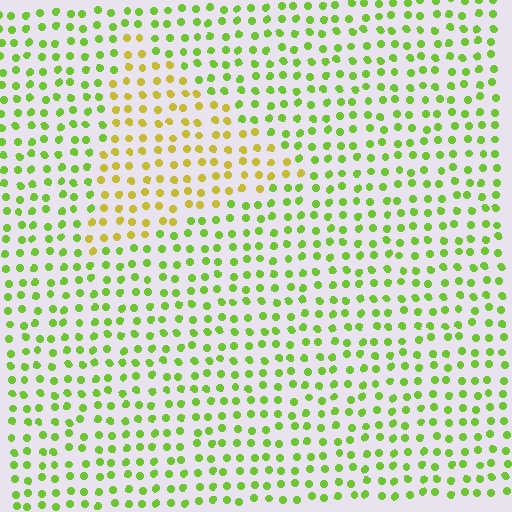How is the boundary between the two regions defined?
The boundary is defined purely by a slight shift in hue (about 41 degrees). Spacing, size, and orientation are identical on both sides.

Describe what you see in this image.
The image is filled with small lime elements in a uniform arrangement. A triangle-shaped region is visible where the elements are tinted to a slightly different hue, forming a subtle color boundary.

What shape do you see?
I see a triangle.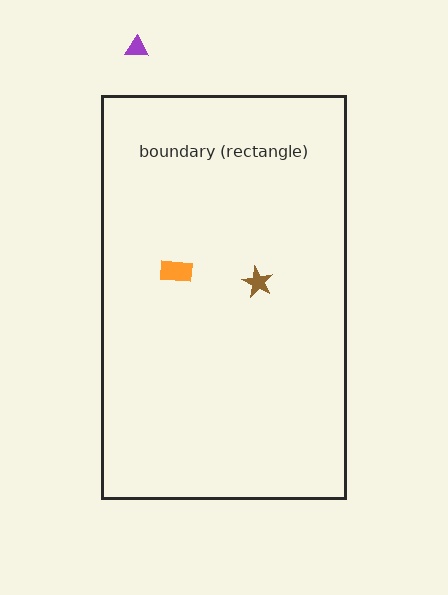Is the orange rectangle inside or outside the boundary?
Inside.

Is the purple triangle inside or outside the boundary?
Outside.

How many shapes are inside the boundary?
2 inside, 1 outside.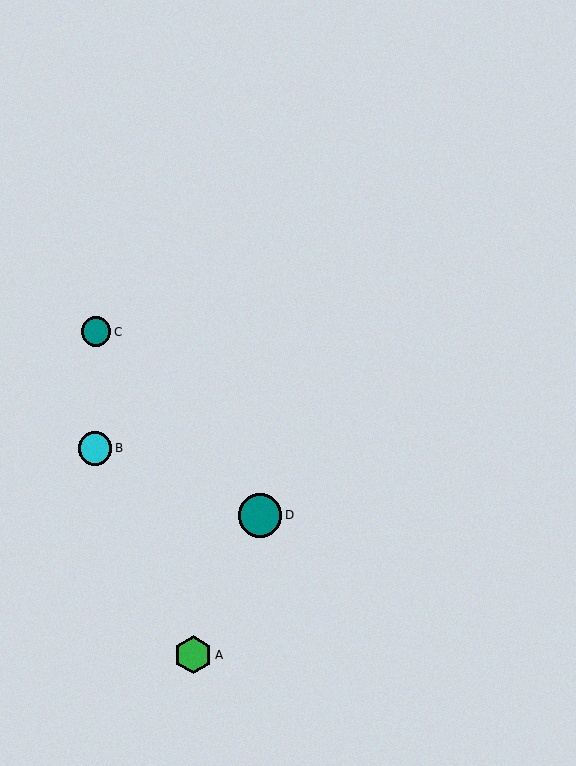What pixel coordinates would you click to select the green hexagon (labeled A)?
Click at (193, 655) to select the green hexagon A.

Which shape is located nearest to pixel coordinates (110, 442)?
The cyan circle (labeled B) at (95, 448) is nearest to that location.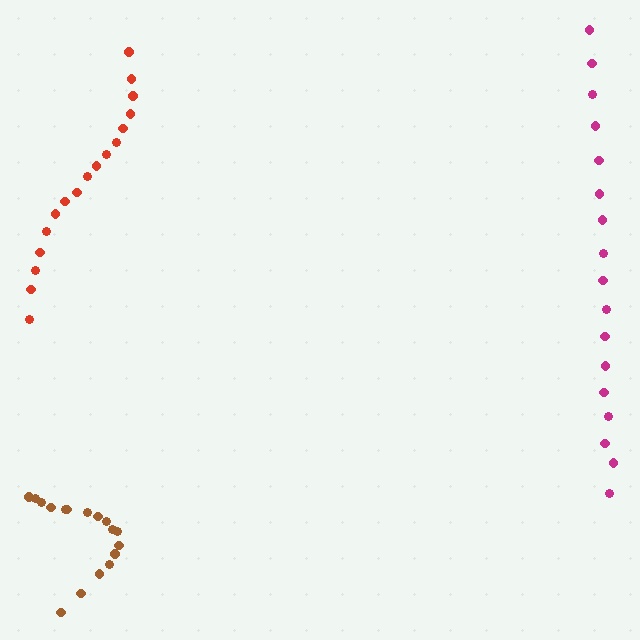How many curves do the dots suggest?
There are 3 distinct paths.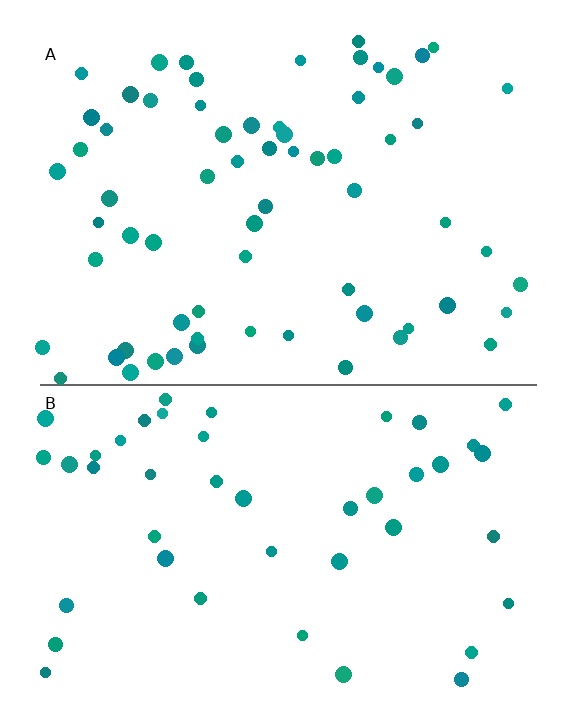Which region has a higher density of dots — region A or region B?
A (the top).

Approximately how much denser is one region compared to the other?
Approximately 1.5× — region A over region B.